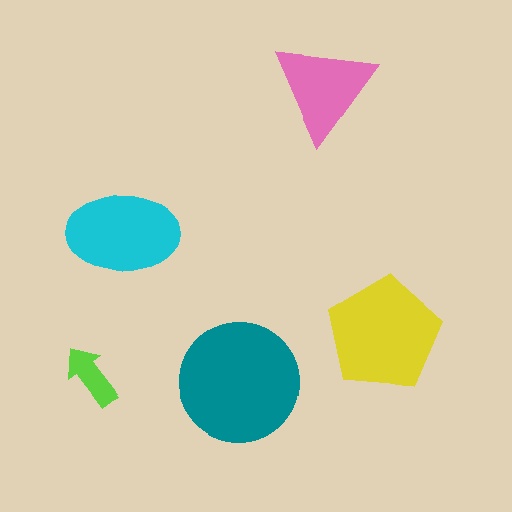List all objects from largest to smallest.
The teal circle, the yellow pentagon, the cyan ellipse, the pink triangle, the lime arrow.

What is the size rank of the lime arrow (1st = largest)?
5th.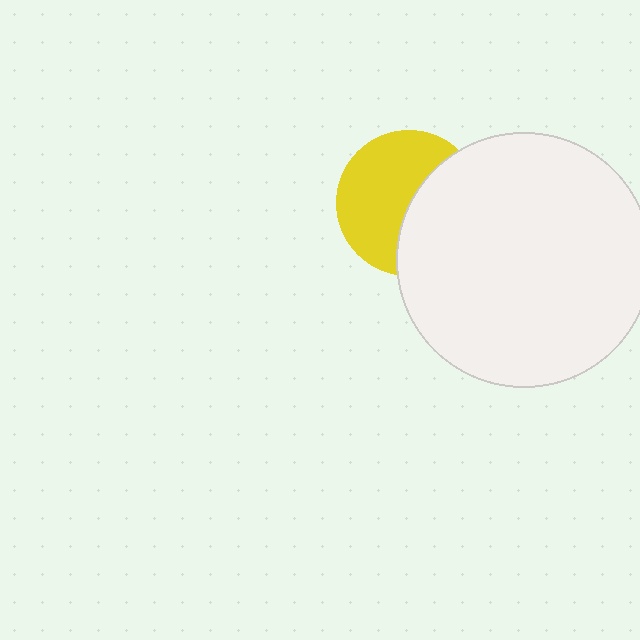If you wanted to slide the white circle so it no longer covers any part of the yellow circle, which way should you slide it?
Slide it right — that is the most direct way to separate the two shapes.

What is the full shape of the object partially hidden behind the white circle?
The partially hidden object is a yellow circle.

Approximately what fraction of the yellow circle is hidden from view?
Roughly 43% of the yellow circle is hidden behind the white circle.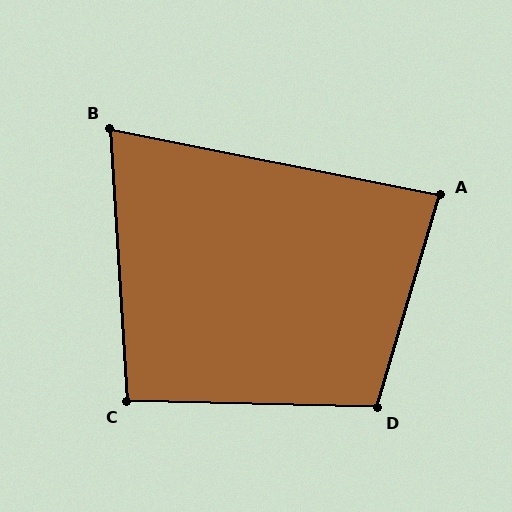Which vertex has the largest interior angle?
D, at approximately 105 degrees.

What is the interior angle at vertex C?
Approximately 95 degrees (approximately right).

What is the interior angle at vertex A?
Approximately 85 degrees (approximately right).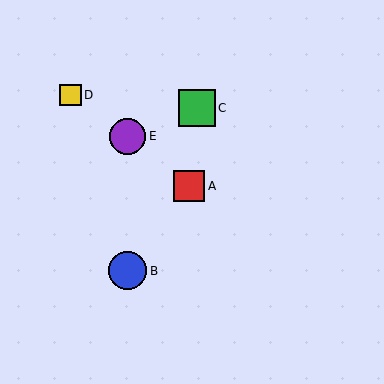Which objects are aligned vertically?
Objects B, E are aligned vertically.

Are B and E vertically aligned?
Yes, both are at x≈128.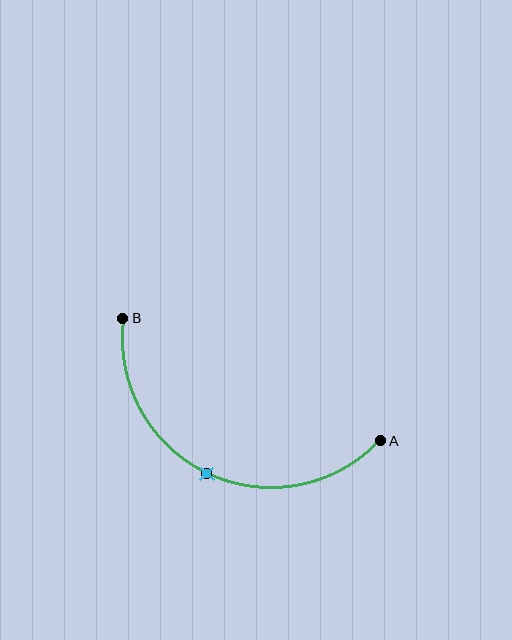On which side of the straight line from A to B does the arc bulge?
The arc bulges below the straight line connecting A and B.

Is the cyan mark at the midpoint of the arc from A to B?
Yes. The cyan mark lies on the arc at equal arc-length from both A and B — it is the arc midpoint.